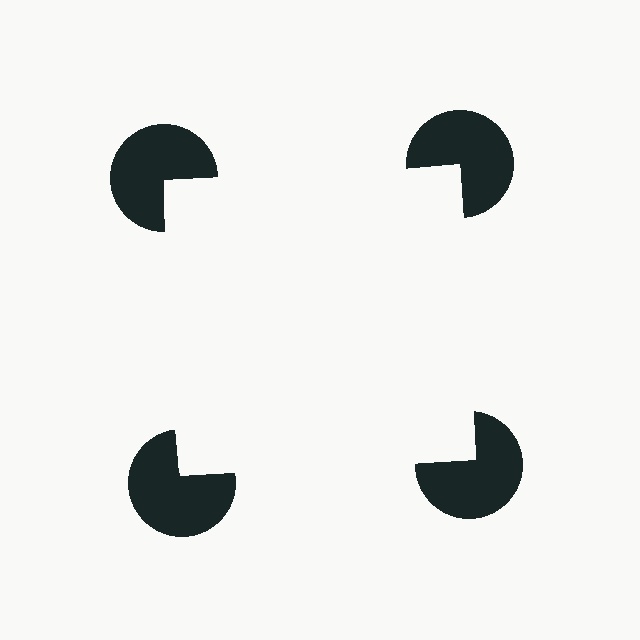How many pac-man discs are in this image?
There are 4 — one at each vertex of the illusory square.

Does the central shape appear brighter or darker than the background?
It typically appears slightly brighter than the background, even though no actual brightness change is drawn.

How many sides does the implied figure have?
4 sides.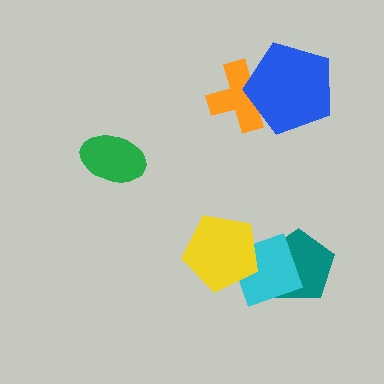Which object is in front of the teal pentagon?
The cyan square is in front of the teal pentagon.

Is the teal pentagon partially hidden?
Yes, it is partially covered by another shape.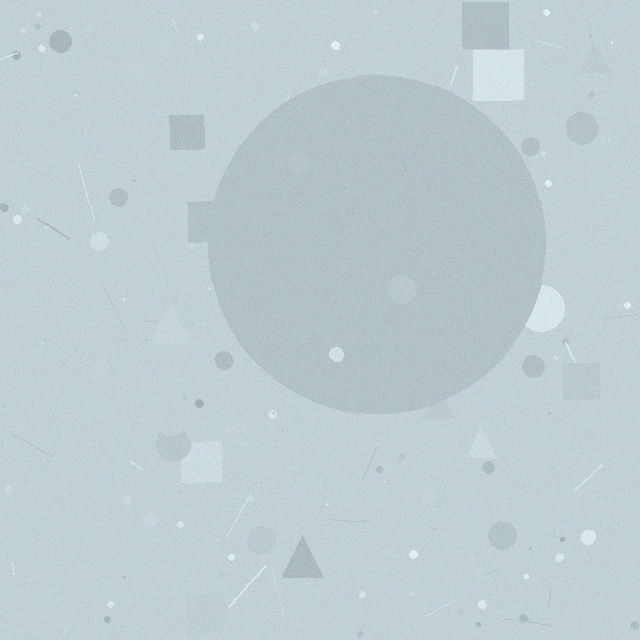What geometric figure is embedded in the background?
A circle is embedded in the background.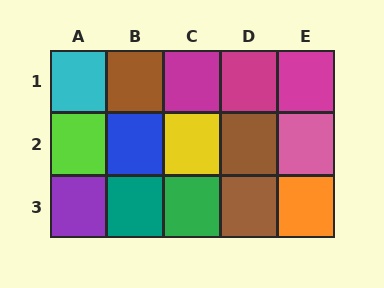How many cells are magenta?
3 cells are magenta.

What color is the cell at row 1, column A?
Cyan.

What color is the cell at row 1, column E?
Magenta.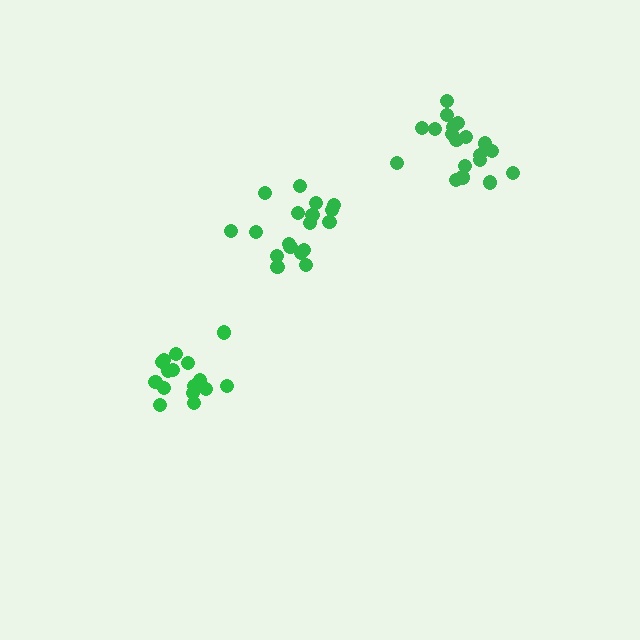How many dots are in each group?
Group 1: 16 dots, Group 2: 19 dots, Group 3: 18 dots (53 total).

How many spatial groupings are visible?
There are 3 spatial groupings.